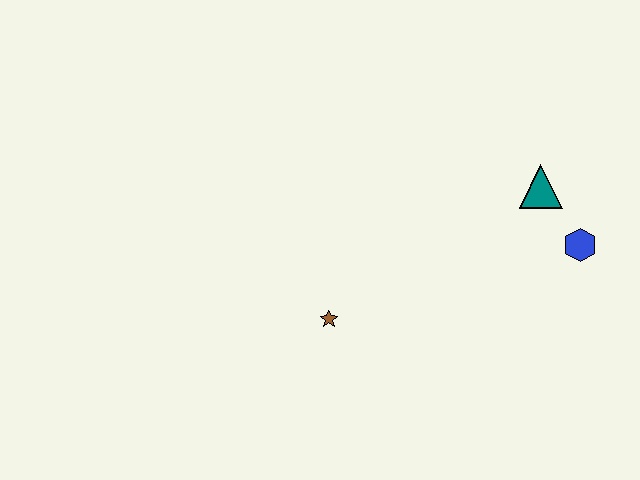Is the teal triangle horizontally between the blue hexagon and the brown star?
Yes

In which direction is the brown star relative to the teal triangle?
The brown star is to the left of the teal triangle.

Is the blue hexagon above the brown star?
Yes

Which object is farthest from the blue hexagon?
The brown star is farthest from the blue hexagon.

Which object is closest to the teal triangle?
The blue hexagon is closest to the teal triangle.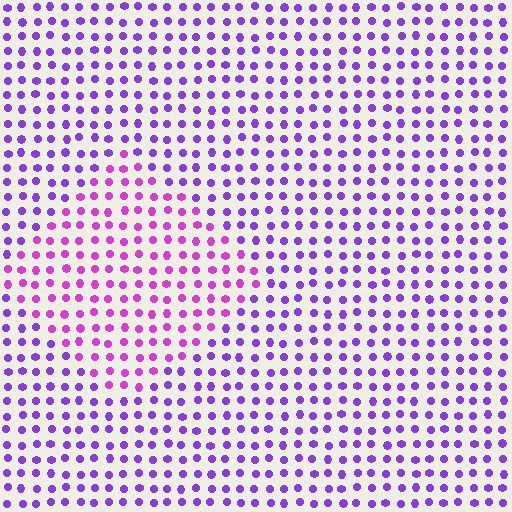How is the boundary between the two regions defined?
The boundary is defined purely by a slight shift in hue (about 34 degrees). Spacing, size, and orientation are identical on both sides.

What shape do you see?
I see a diamond.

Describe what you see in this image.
The image is filled with small purple elements in a uniform arrangement. A diamond-shaped region is visible where the elements are tinted to a slightly different hue, forming a subtle color boundary.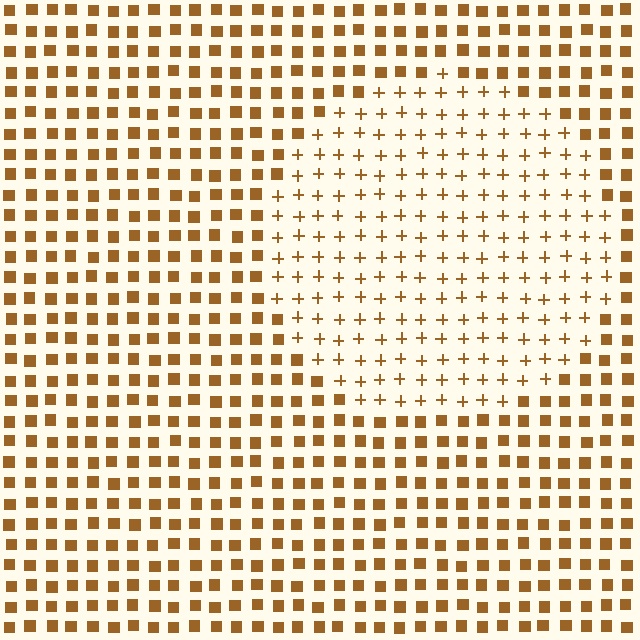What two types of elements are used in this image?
The image uses plus signs inside the circle region and squares outside it.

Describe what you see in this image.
The image is filled with small brown elements arranged in a uniform grid. A circle-shaped region contains plus signs, while the surrounding area contains squares. The boundary is defined purely by the change in element shape.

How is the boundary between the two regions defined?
The boundary is defined by a change in element shape: plus signs inside vs. squares outside. All elements share the same color and spacing.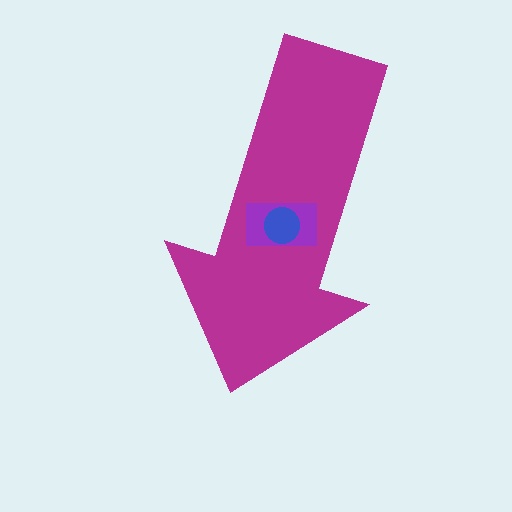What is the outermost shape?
The magenta arrow.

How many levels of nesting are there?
3.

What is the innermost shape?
The blue circle.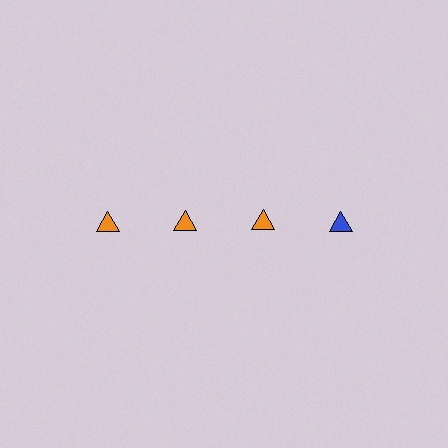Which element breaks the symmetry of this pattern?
The blue triangle in the top row, second from right column breaks the symmetry. All other shapes are orange triangles.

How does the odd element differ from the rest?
It has a different color: blue instead of orange.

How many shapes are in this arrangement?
There are 4 shapes arranged in a grid pattern.